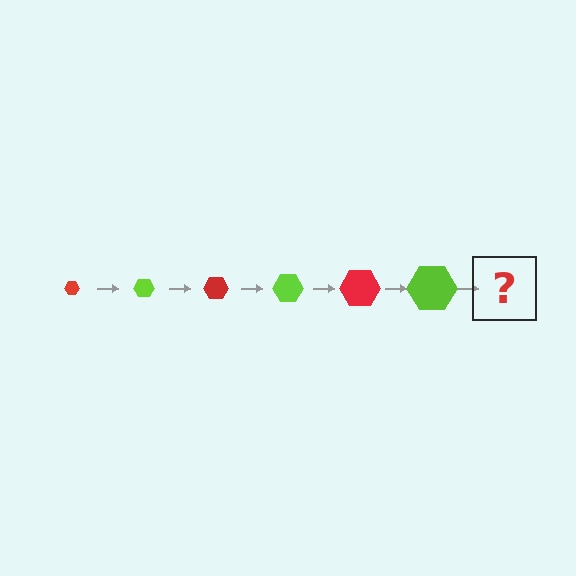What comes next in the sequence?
The next element should be a red hexagon, larger than the previous one.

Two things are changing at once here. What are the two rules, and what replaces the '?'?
The two rules are that the hexagon grows larger each step and the color cycles through red and lime. The '?' should be a red hexagon, larger than the previous one.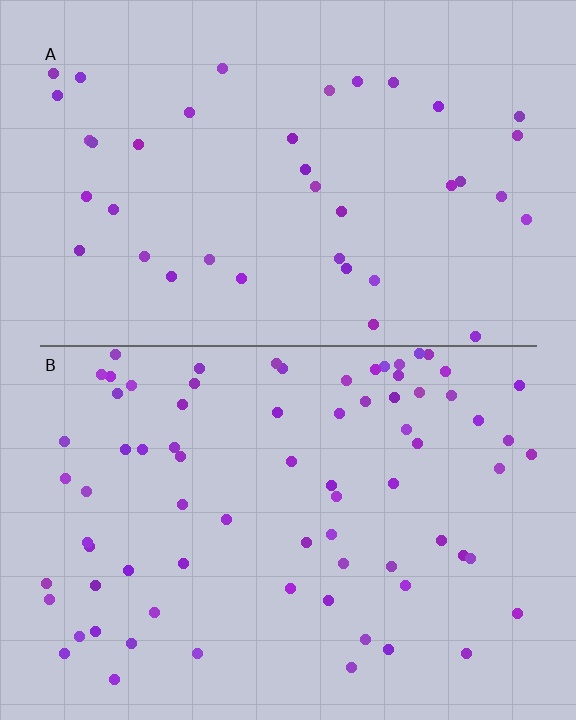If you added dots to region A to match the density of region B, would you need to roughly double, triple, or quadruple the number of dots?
Approximately double.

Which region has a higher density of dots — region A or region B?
B (the bottom).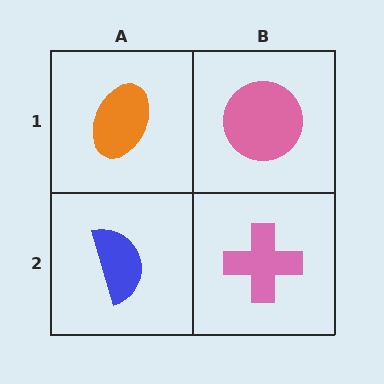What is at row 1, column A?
An orange ellipse.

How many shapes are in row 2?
2 shapes.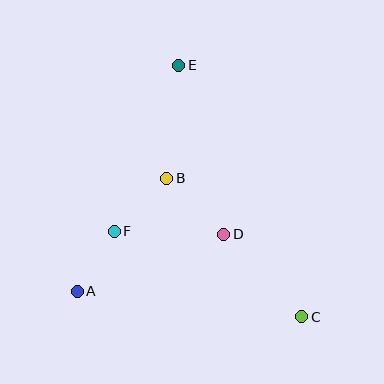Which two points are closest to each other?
Points A and F are closest to each other.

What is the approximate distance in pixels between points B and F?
The distance between B and F is approximately 75 pixels.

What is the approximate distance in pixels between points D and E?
The distance between D and E is approximately 174 pixels.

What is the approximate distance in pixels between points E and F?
The distance between E and F is approximately 178 pixels.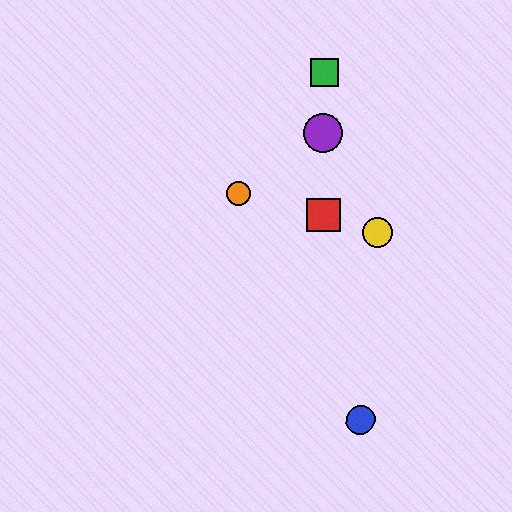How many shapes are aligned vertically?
3 shapes (the red square, the green square, the purple circle) are aligned vertically.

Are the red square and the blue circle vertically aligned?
No, the red square is at x≈324 and the blue circle is at x≈360.